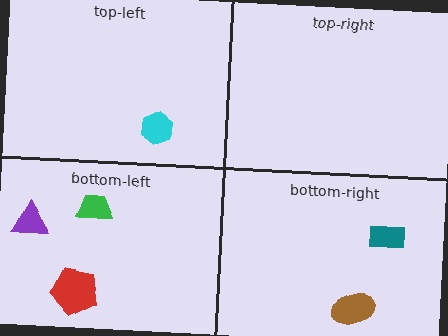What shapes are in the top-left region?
The cyan hexagon.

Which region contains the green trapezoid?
The bottom-left region.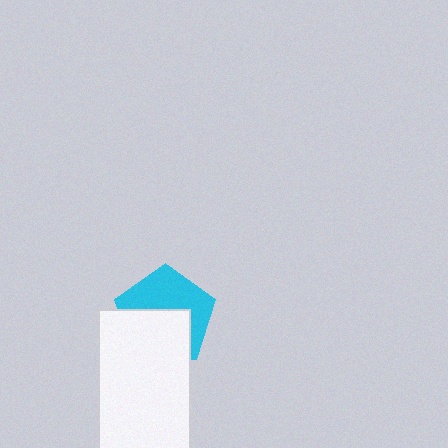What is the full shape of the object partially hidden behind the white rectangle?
The partially hidden object is a cyan pentagon.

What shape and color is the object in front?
The object in front is a white rectangle.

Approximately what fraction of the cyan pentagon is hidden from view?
Roughly 49% of the cyan pentagon is hidden behind the white rectangle.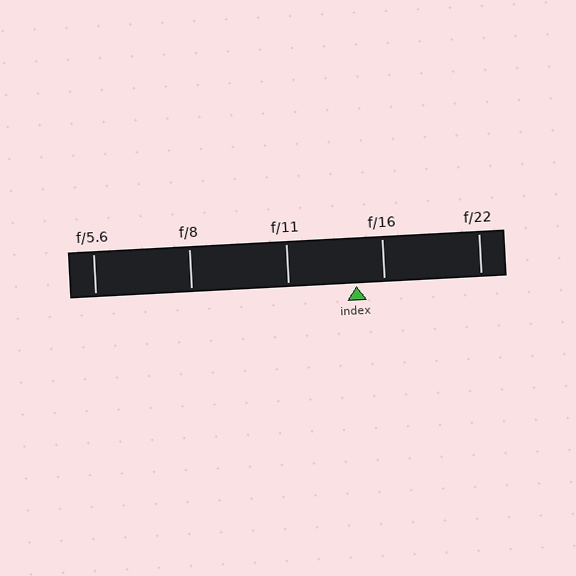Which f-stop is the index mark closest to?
The index mark is closest to f/16.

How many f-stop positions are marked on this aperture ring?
There are 5 f-stop positions marked.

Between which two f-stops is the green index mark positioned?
The index mark is between f/11 and f/16.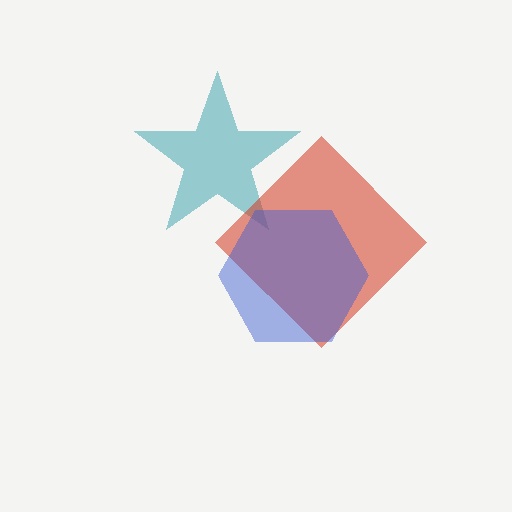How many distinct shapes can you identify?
There are 3 distinct shapes: a teal star, a red diamond, a blue hexagon.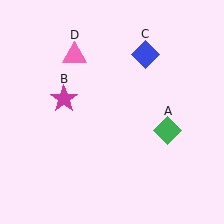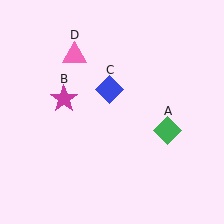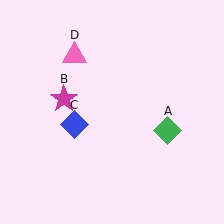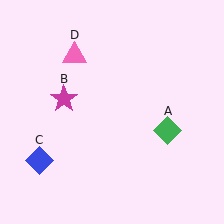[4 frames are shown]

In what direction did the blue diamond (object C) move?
The blue diamond (object C) moved down and to the left.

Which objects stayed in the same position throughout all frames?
Green diamond (object A) and magenta star (object B) and pink triangle (object D) remained stationary.